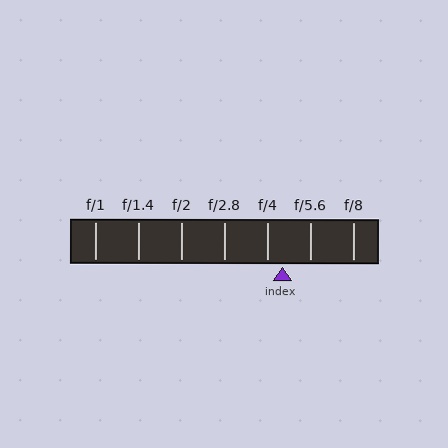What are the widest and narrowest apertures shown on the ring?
The widest aperture shown is f/1 and the narrowest is f/8.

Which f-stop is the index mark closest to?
The index mark is closest to f/4.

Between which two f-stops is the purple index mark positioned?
The index mark is between f/4 and f/5.6.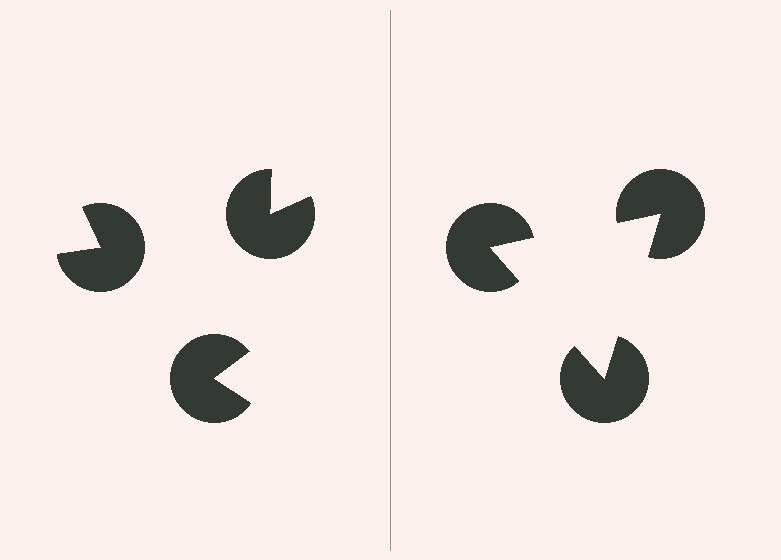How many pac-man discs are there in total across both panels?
6 — 3 on each side.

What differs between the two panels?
The pac-man discs are positioned identically on both sides; only the wedge orientations differ. On the right they align to a triangle; on the left they are misaligned.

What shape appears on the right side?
An illusory triangle.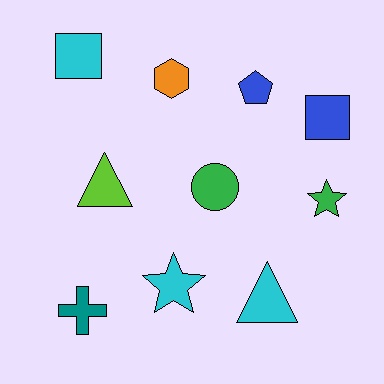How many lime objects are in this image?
There is 1 lime object.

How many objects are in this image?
There are 10 objects.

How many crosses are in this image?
There is 1 cross.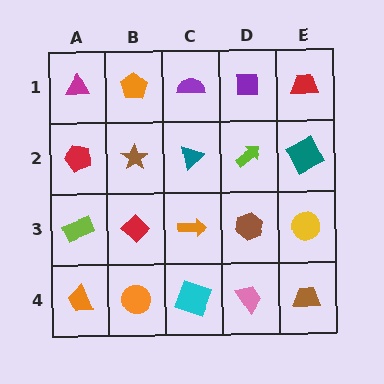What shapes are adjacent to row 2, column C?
A purple semicircle (row 1, column C), an orange arrow (row 3, column C), a brown star (row 2, column B), a lime arrow (row 2, column D).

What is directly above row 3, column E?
A teal square.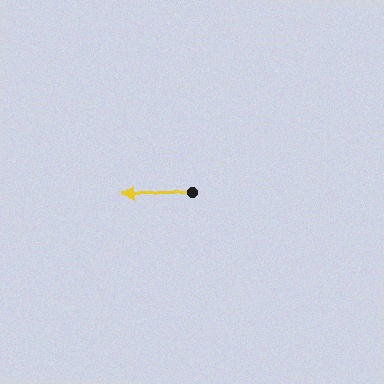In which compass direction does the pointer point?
West.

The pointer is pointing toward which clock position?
Roughly 9 o'clock.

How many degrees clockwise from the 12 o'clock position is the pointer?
Approximately 266 degrees.